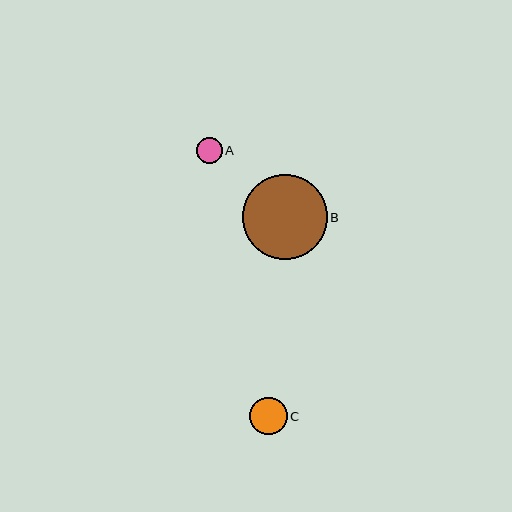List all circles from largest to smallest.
From largest to smallest: B, C, A.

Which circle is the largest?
Circle B is the largest with a size of approximately 85 pixels.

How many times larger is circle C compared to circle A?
Circle C is approximately 1.4 times the size of circle A.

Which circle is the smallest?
Circle A is the smallest with a size of approximately 26 pixels.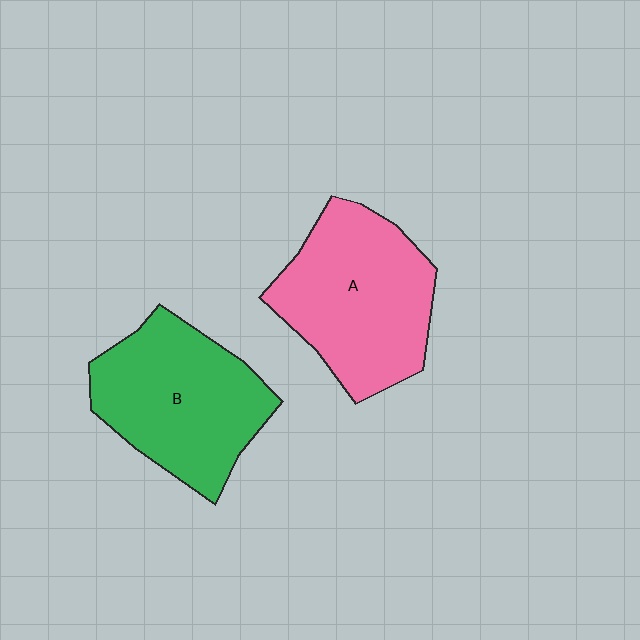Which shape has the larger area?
Shape A (pink).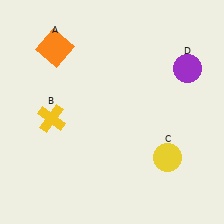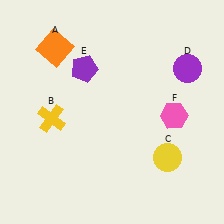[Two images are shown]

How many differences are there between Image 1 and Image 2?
There are 2 differences between the two images.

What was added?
A purple pentagon (E), a pink hexagon (F) were added in Image 2.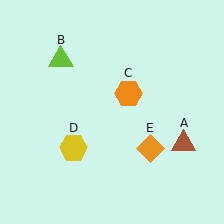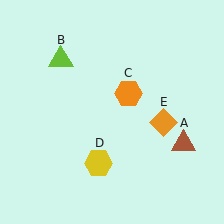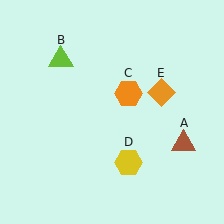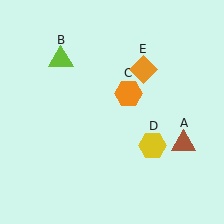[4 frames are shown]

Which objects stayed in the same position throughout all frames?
Brown triangle (object A) and lime triangle (object B) and orange hexagon (object C) remained stationary.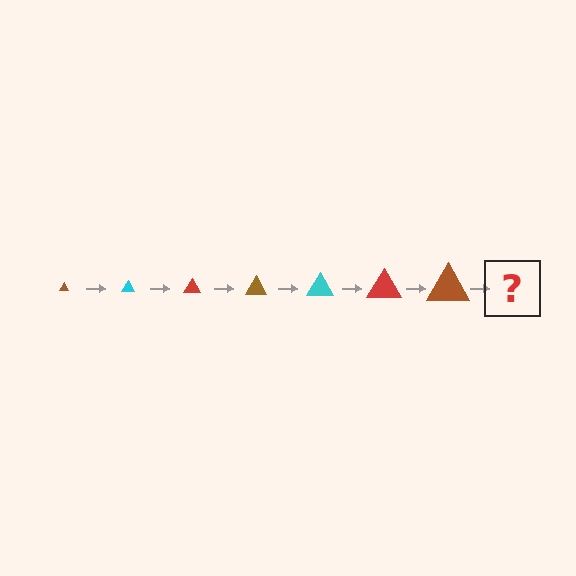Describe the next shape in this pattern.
It should be a cyan triangle, larger than the previous one.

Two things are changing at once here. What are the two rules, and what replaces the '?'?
The two rules are that the triangle grows larger each step and the color cycles through brown, cyan, and red. The '?' should be a cyan triangle, larger than the previous one.